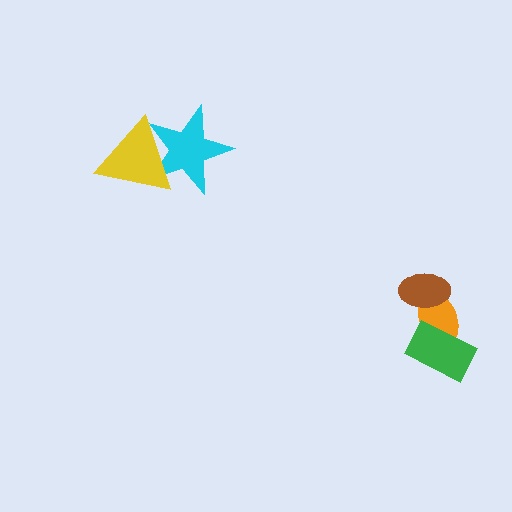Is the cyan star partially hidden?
Yes, it is partially covered by another shape.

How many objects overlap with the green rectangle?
1 object overlaps with the green rectangle.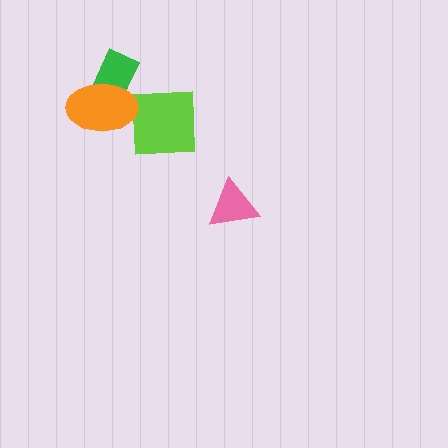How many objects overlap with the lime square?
0 objects overlap with the lime square.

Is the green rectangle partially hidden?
Yes, it is partially covered by another shape.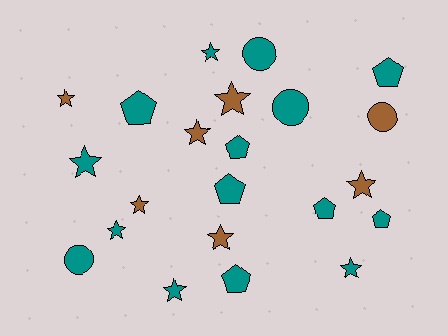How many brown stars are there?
There are 6 brown stars.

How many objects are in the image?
There are 22 objects.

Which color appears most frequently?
Teal, with 15 objects.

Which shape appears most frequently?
Star, with 11 objects.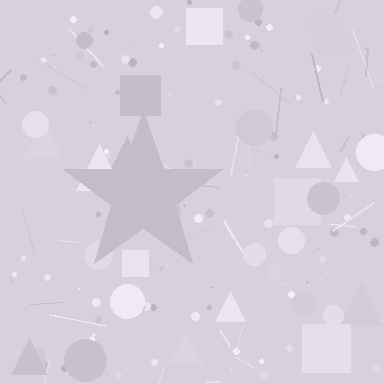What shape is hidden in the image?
A star is hidden in the image.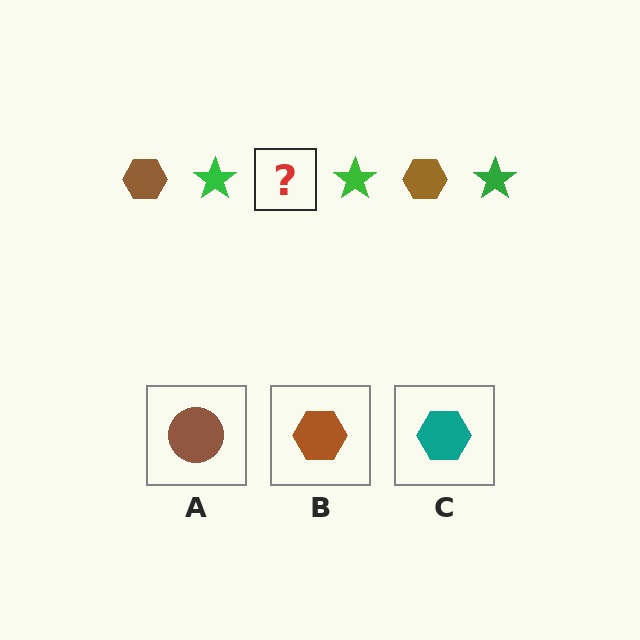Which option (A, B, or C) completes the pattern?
B.